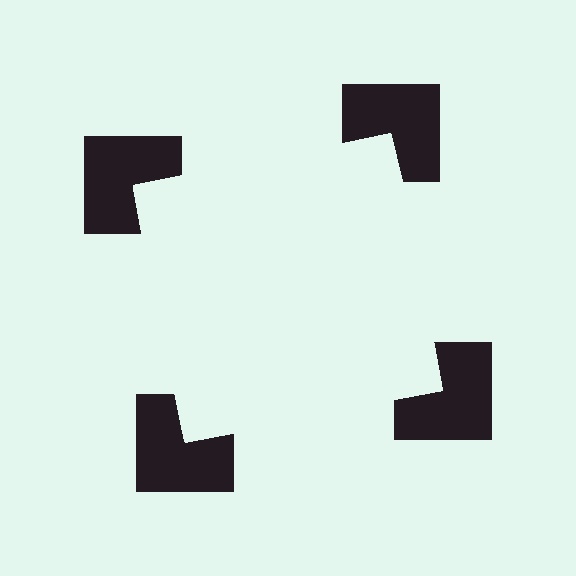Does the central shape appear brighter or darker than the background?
It typically appears slightly brighter than the background, even though no actual brightness change is drawn.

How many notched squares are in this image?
There are 4 — one at each vertex of the illusory square.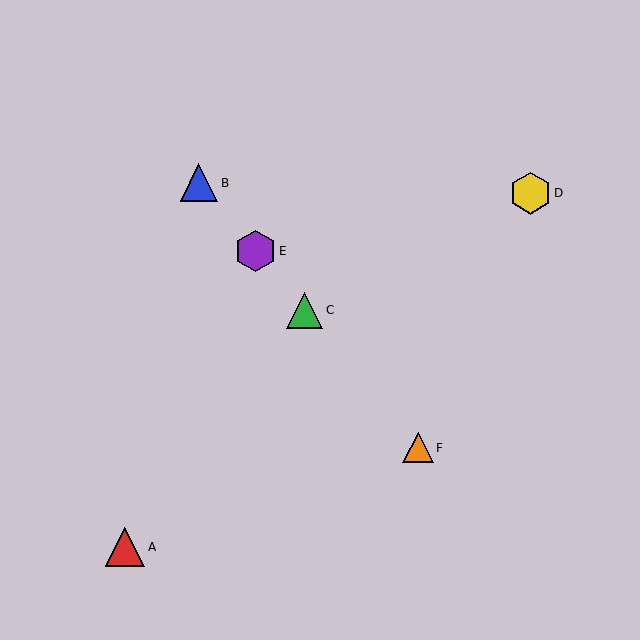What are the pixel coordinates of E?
Object E is at (256, 251).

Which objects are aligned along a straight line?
Objects B, C, E, F are aligned along a straight line.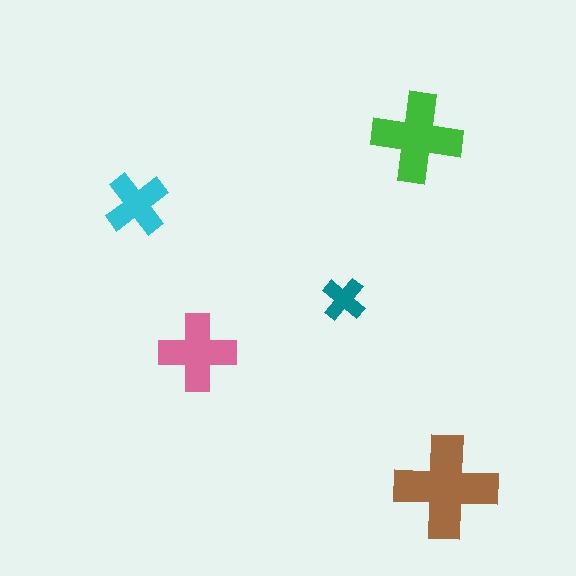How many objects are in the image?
There are 5 objects in the image.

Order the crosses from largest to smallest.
the brown one, the green one, the pink one, the cyan one, the teal one.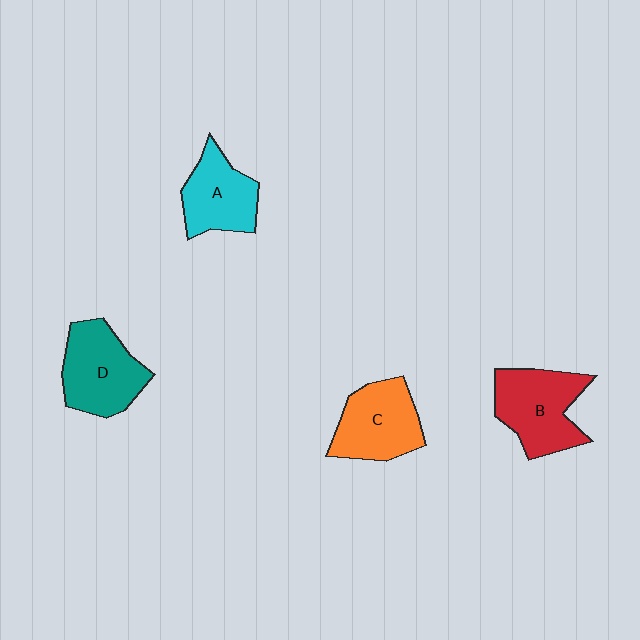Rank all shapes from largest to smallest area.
From largest to smallest: B (red), D (teal), C (orange), A (cyan).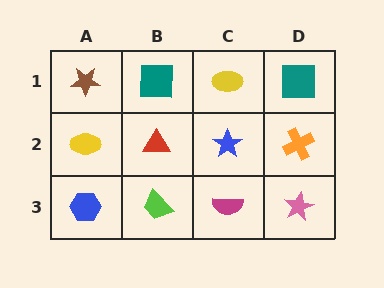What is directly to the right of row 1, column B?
A yellow ellipse.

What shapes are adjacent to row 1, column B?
A red triangle (row 2, column B), a brown star (row 1, column A), a yellow ellipse (row 1, column C).